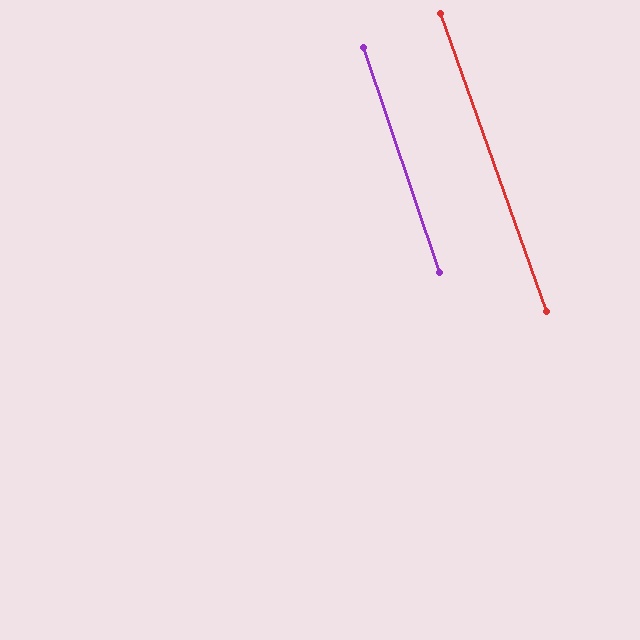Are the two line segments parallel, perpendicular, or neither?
Parallel — their directions differ by only 1.0°.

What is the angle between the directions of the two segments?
Approximately 1 degree.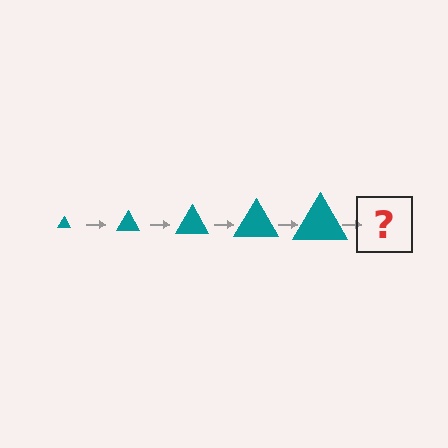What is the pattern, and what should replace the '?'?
The pattern is that the triangle gets progressively larger each step. The '?' should be a teal triangle, larger than the previous one.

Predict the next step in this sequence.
The next step is a teal triangle, larger than the previous one.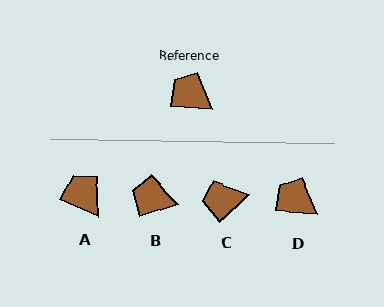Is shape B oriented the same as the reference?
No, it is off by about 22 degrees.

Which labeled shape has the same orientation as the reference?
D.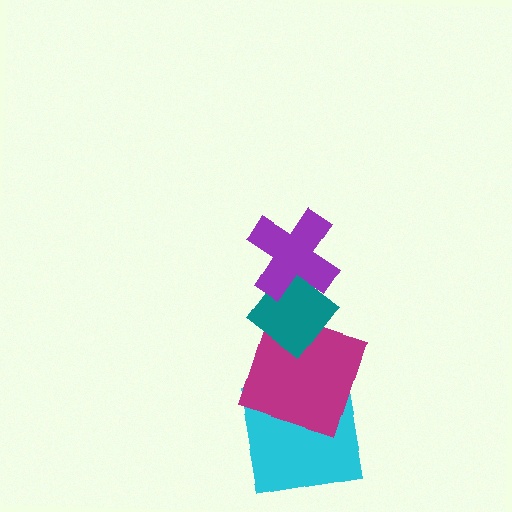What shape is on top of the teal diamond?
The purple cross is on top of the teal diamond.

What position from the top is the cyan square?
The cyan square is 4th from the top.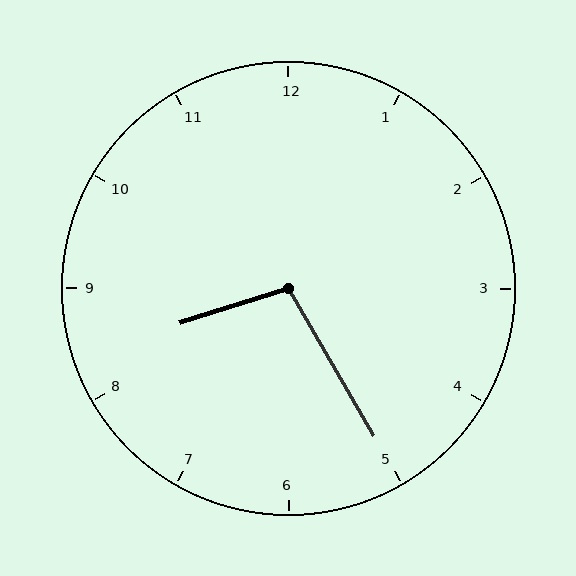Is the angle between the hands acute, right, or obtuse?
It is obtuse.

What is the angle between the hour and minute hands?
Approximately 102 degrees.